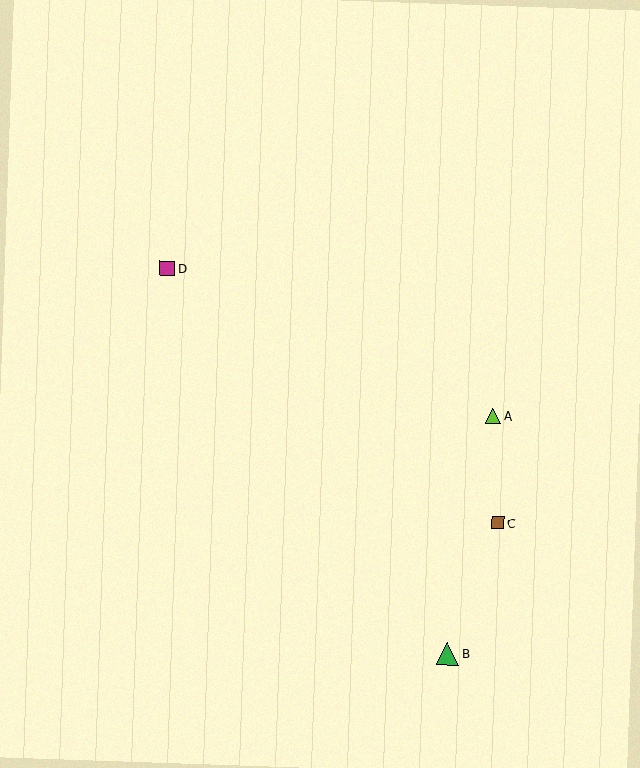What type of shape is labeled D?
Shape D is a magenta square.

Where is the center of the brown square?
The center of the brown square is at (498, 523).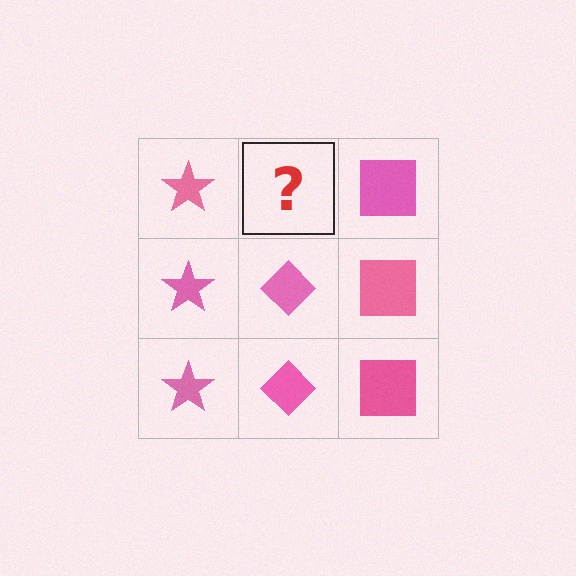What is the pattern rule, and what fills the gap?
The rule is that each column has a consistent shape. The gap should be filled with a pink diamond.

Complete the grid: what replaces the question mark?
The question mark should be replaced with a pink diamond.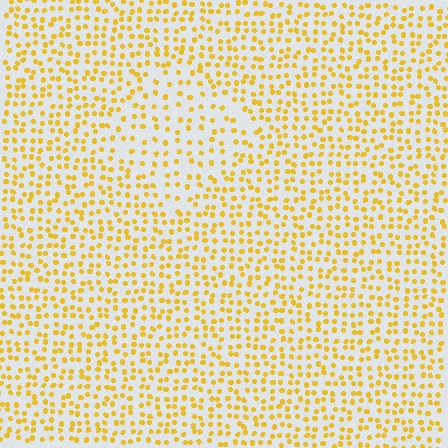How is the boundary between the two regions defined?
The boundary is defined by a change in element density (approximately 1.7x ratio). All elements are the same color, size, and shape.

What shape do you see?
I see a diamond.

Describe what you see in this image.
The image contains small yellow elements arranged at two different densities. A diamond-shaped region is visible where the elements are less densely packed than the surrounding area.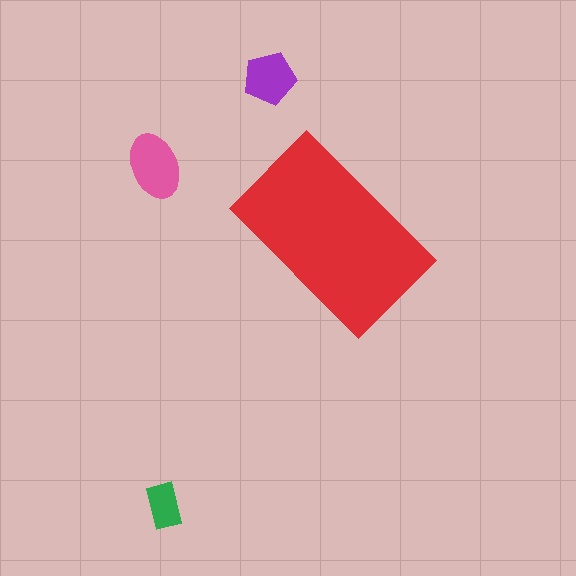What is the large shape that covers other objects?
A red rectangle.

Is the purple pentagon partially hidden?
No, the purple pentagon is fully visible.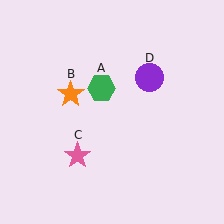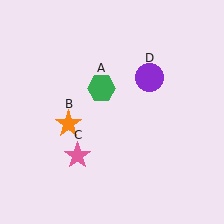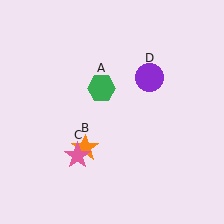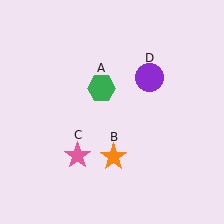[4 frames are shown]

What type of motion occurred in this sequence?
The orange star (object B) rotated counterclockwise around the center of the scene.